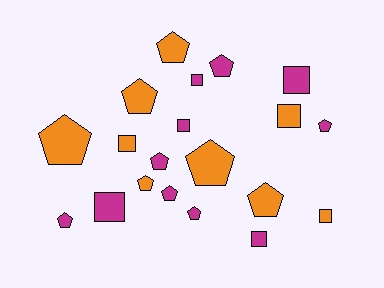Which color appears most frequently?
Magenta, with 11 objects.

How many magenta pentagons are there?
There are 6 magenta pentagons.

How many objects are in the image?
There are 20 objects.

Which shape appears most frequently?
Pentagon, with 12 objects.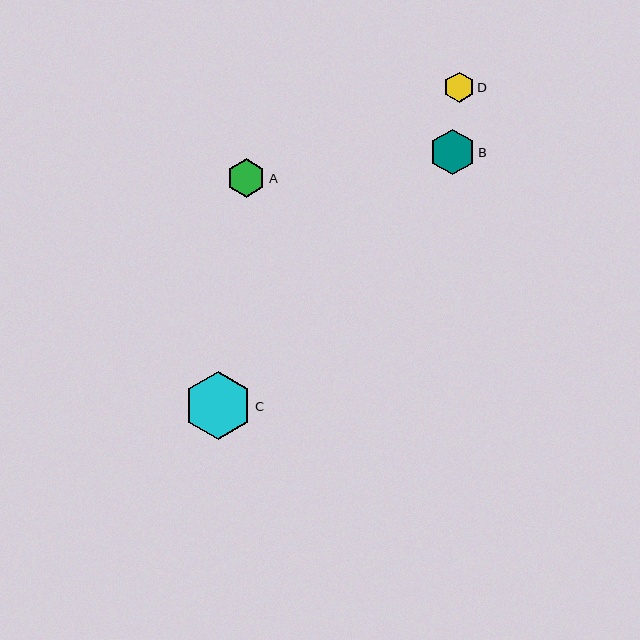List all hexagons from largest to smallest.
From largest to smallest: C, B, A, D.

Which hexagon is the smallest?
Hexagon D is the smallest with a size of approximately 30 pixels.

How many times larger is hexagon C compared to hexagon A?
Hexagon C is approximately 1.7 times the size of hexagon A.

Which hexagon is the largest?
Hexagon C is the largest with a size of approximately 68 pixels.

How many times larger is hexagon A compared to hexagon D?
Hexagon A is approximately 1.3 times the size of hexagon D.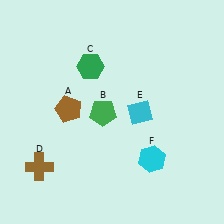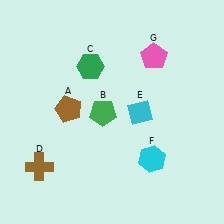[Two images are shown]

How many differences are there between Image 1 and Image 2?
There is 1 difference between the two images.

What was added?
A pink pentagon (G) was added in Image 2.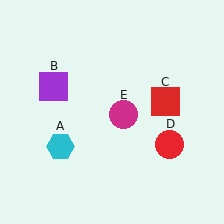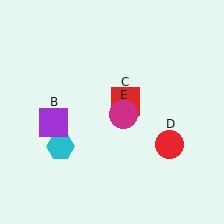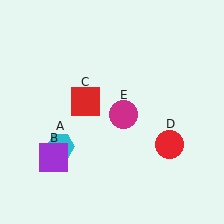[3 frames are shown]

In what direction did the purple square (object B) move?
The purple square (object B) moved down.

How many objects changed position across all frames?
2 objects changed position: purple square (object B), red square (object C).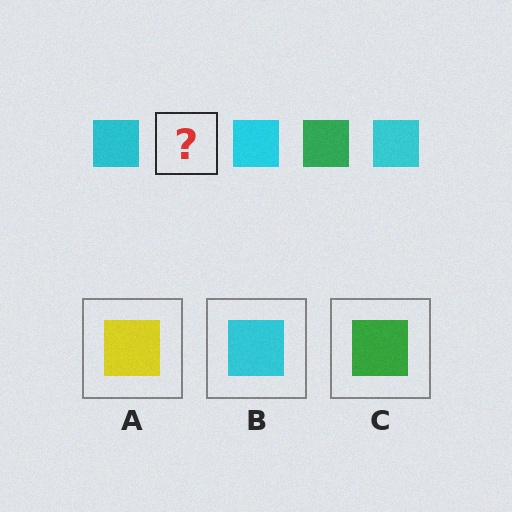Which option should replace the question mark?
Option C.